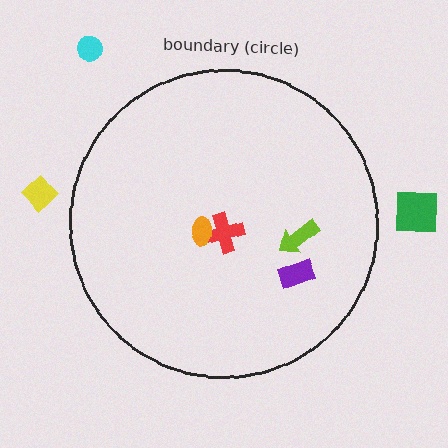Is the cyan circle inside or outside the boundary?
Outside.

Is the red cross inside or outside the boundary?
Inside.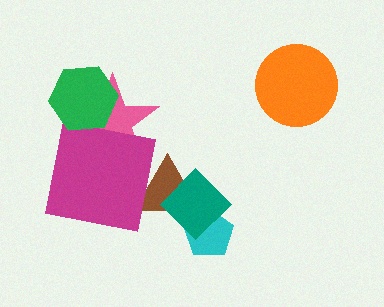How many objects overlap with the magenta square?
2 objects overlap with the magenta square.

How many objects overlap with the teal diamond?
2 objects overlap with the teal diamond.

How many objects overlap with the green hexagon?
1 object overlaps with the green hexagon.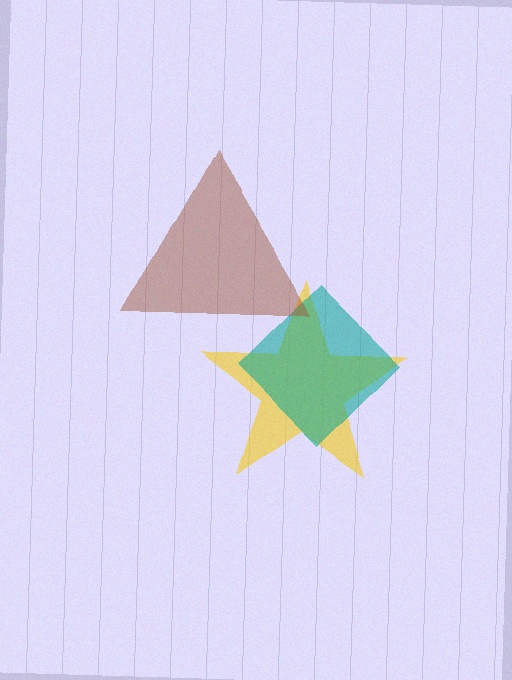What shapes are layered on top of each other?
The layered shapes are: a yellow star, a teal diamond, a brown triangle.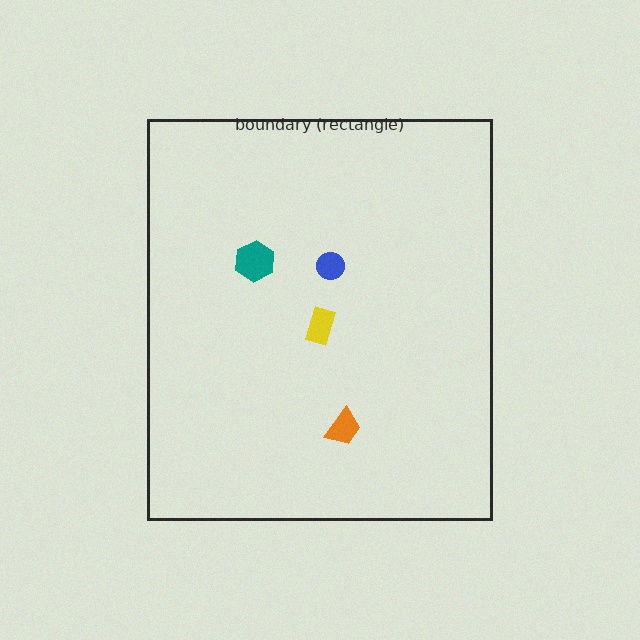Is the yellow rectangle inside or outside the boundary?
Inside.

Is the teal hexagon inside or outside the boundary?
Inside.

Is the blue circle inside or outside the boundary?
Inside.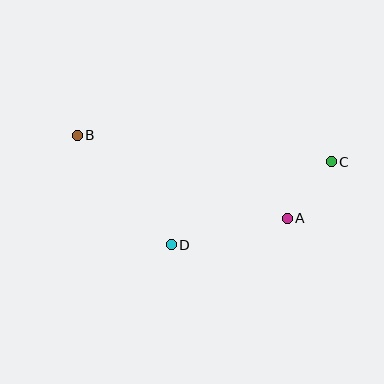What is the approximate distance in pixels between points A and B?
The distance between A and B is approximately 226 pixels.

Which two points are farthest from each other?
Points B and C are farthest from each other.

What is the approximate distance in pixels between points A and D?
The distance between A and D is approximately 119 pixels.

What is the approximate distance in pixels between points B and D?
The distance between B and D is approximately 144 pixels.